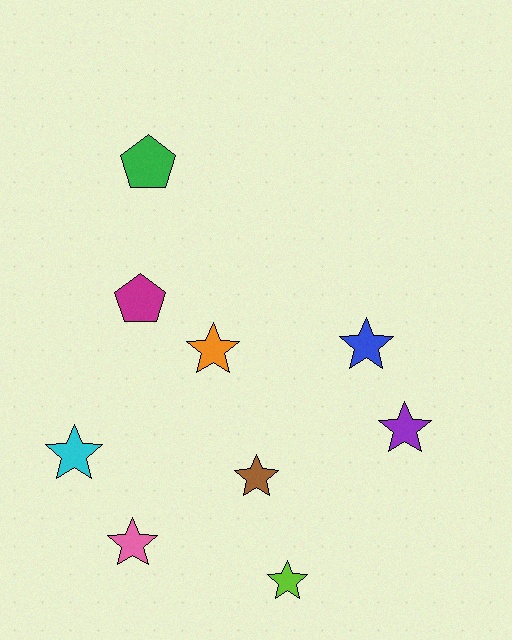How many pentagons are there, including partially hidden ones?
There are 2 pentagons.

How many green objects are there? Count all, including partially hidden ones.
There is 1 green object.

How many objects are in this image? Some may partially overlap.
There are 9 objects.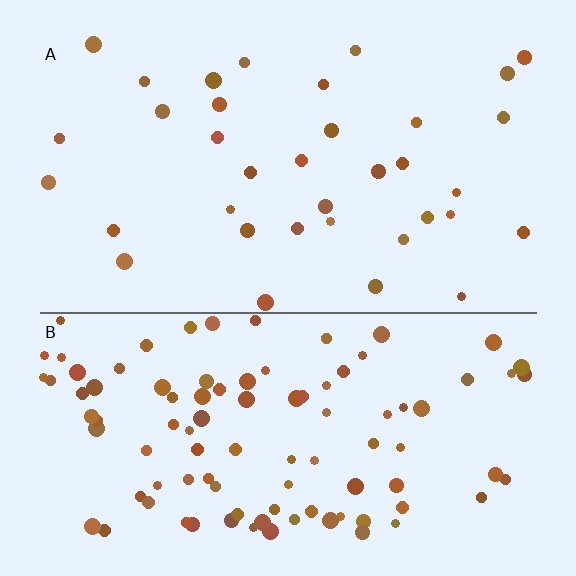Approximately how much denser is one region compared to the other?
Approximately 2.8× — region B over region A.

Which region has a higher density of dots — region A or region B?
B (the bottom).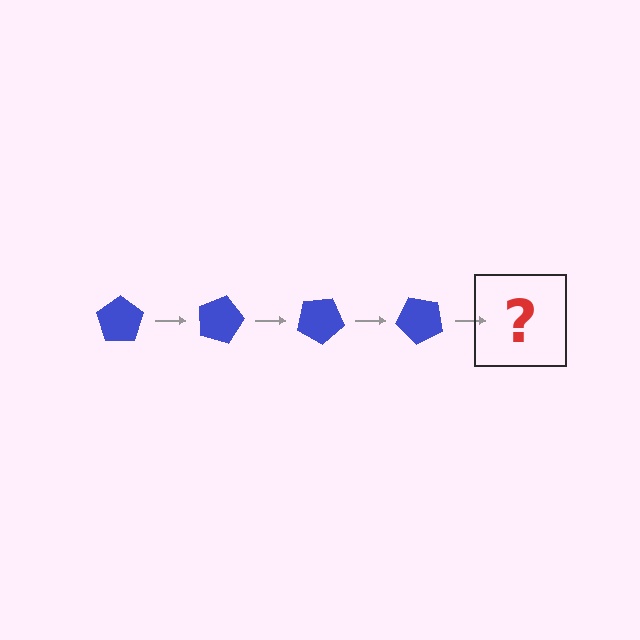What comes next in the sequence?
The next element should be a blue pentagon rotated 60 degrees.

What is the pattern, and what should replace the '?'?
The pattern is that the pentagon rotates 15 degrees each step. The '?' should be a blue pentagon rotated 60 degrees.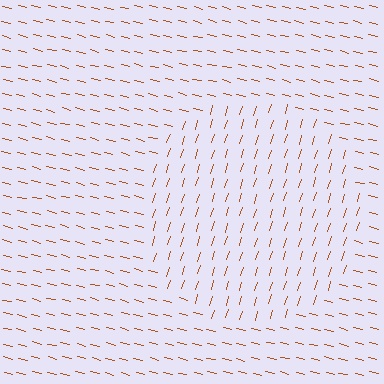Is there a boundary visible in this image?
Yes, there is a texture boundary formed by a change in line orientation.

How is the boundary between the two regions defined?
The boundary is defined purely by a change in line orientation (approximately 86 degrees difference). All lines are the same color and thickness.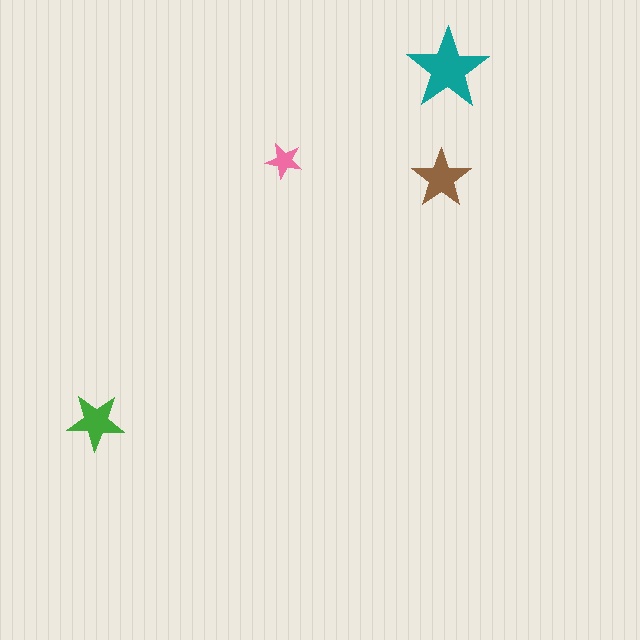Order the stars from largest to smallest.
the teal one, the brown one, the green one, the pink one.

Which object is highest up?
The teal star is topmost.